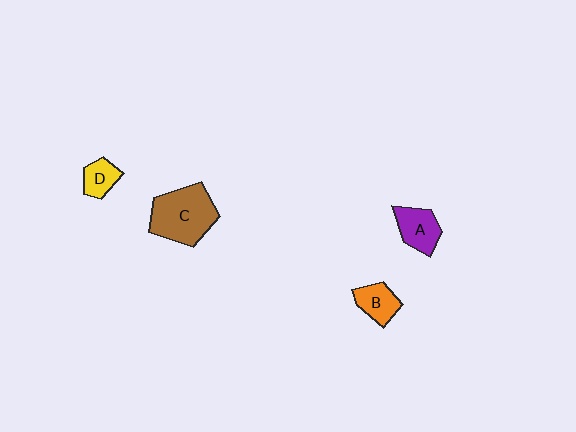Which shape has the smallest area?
Shape D (yellow).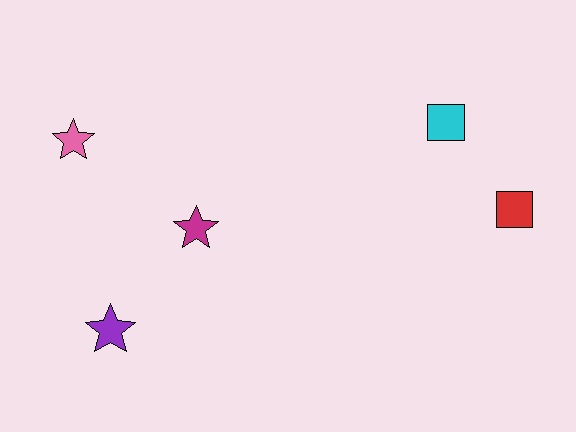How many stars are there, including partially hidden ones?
There are 3 stars.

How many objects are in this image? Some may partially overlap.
There are 5 objects.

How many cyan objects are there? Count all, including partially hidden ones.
There is 1 cyan object.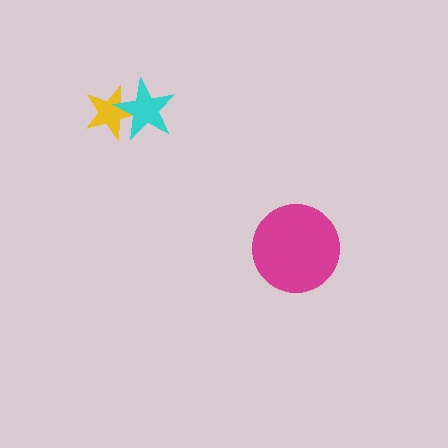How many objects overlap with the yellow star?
1 object overlaps with the yellow star.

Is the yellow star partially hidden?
Yes, it is partially covered by another shape.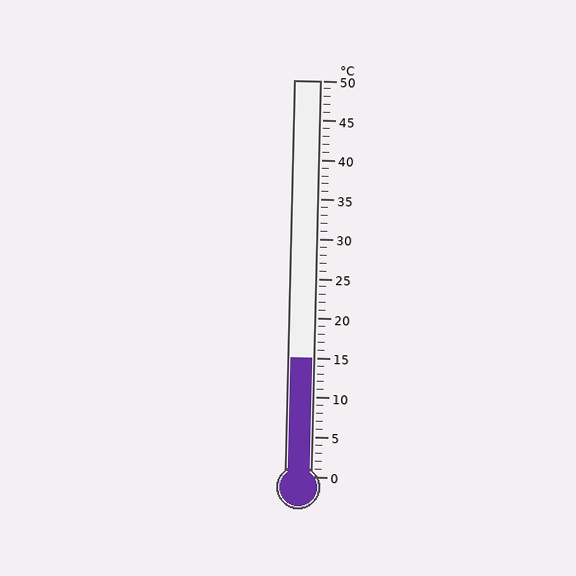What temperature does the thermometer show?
The thermometer shows approximately 15°C.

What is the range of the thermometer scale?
The thermometer scale ranges from 0°C to 50°C.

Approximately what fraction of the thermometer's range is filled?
The thermometer is filled to approximately 30% of its range.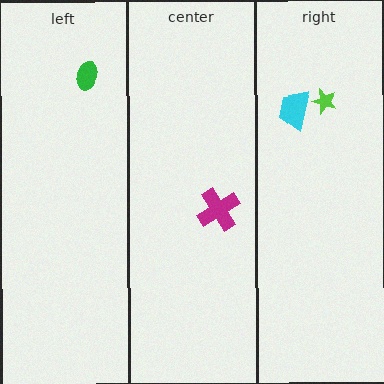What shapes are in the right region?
The cyan trapezoid, the lime star.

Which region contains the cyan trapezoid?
The right region.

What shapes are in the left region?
The green ellipse.